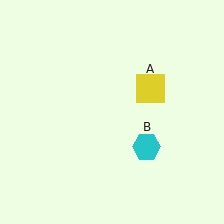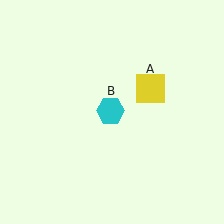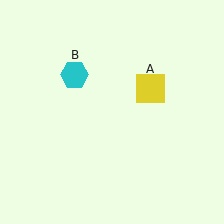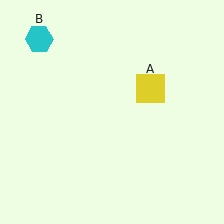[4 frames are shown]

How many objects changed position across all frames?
1 object changed position: cyan hexagon (object B).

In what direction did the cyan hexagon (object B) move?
The cyan hexagon (object B) moved up and to the left.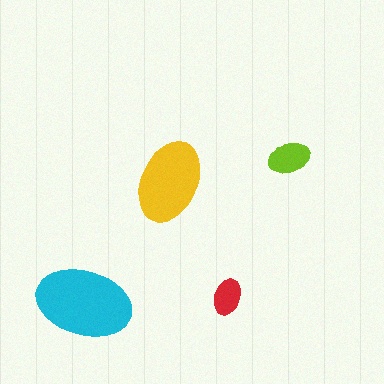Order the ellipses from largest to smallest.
the cyan one, the yellow one, the lime one, the red one.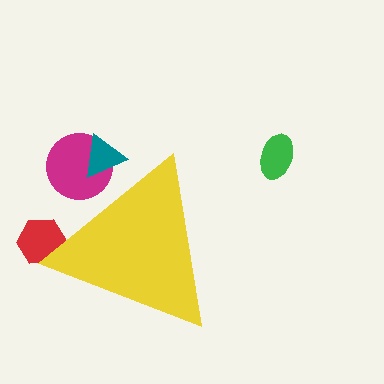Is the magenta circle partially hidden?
Yes, the magenta circle is partially hidden behind the yellow triangle.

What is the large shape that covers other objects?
A yellow triangle.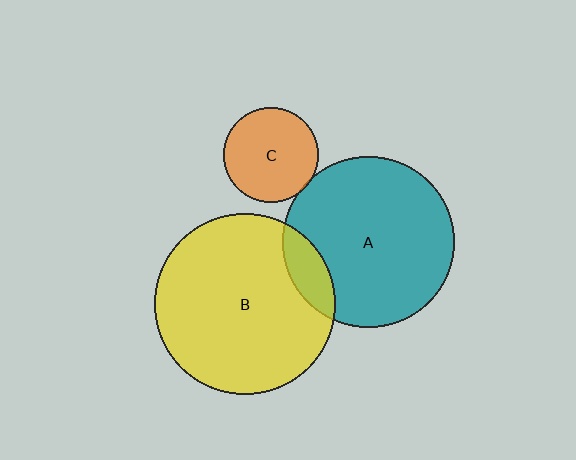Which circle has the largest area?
Circle B (yellow).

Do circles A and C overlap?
Yes.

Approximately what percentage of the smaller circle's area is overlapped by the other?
Approximately 5%.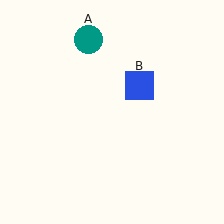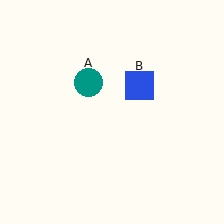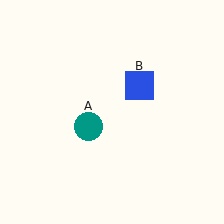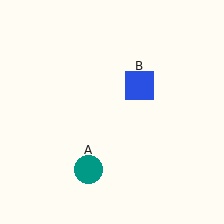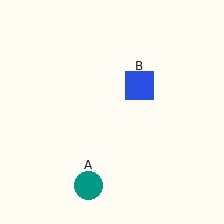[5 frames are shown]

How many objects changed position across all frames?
1 object changed position: teal circle (object A).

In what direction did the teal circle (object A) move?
The teal circle (object A) moved down.